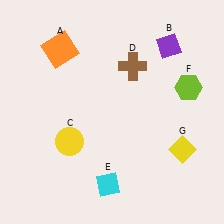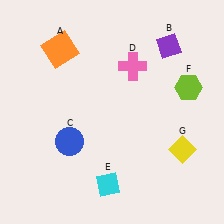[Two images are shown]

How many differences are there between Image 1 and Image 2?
There are 2 differences between the two images.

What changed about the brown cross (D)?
In Image 1, D is brown. In Image 2, it changed to pink.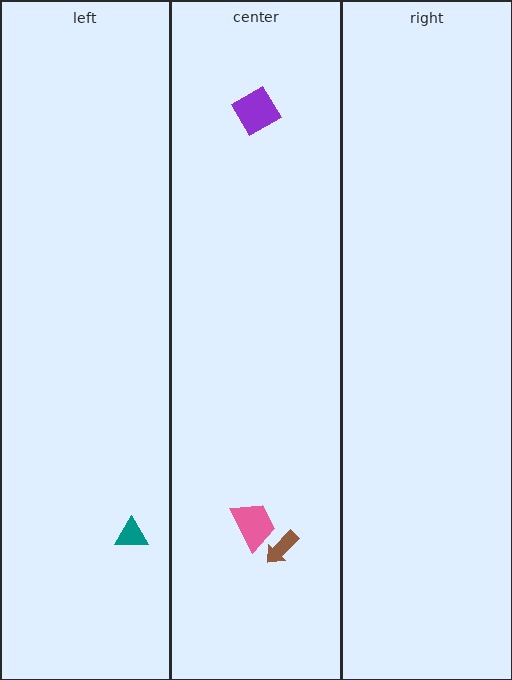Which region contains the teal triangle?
The left region.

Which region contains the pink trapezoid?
The center region.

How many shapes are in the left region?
1.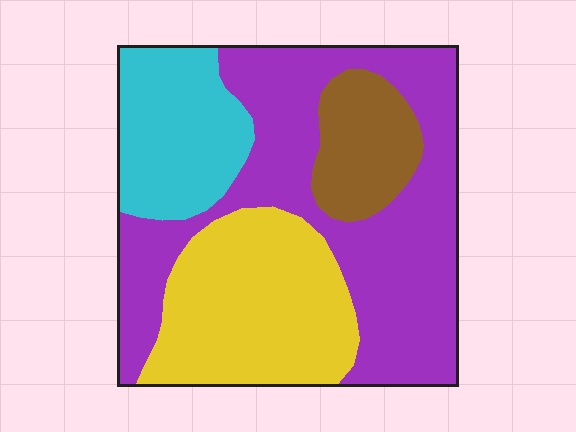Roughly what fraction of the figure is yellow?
Yellow takes up between a sixth and a third of the figure.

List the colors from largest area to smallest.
From largest to smallest: purple, yellow, cyan, brown.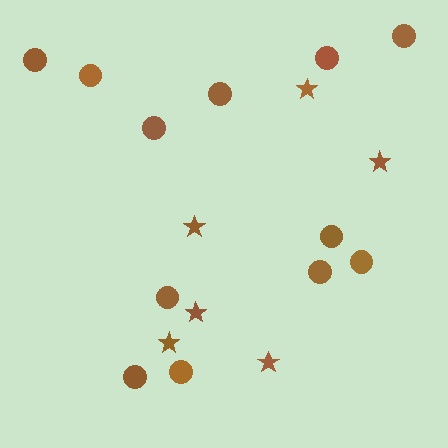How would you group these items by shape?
There are 2 groups: one group of stars (6) and one group of circles (12).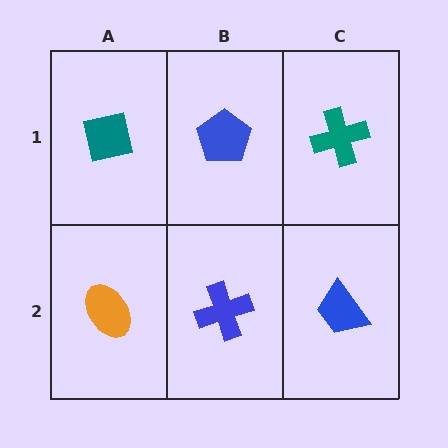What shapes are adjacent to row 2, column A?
A teal square (row 1, column A), a blue cross (row 2, column B).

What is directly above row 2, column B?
A blue pentagon.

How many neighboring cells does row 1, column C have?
2.